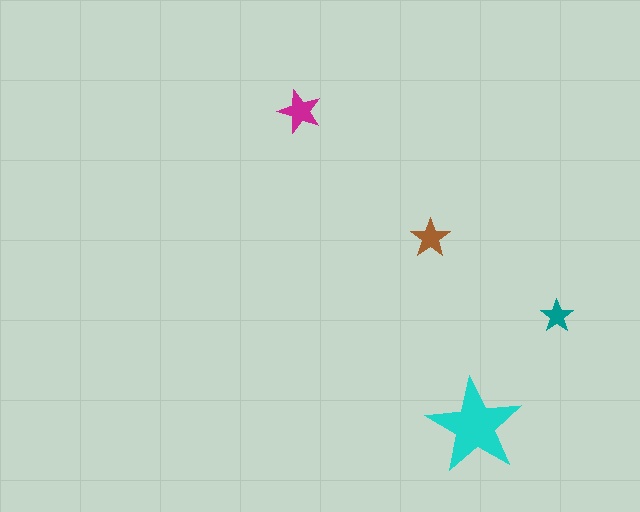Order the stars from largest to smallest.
the cyan one, the magenta one, the brown one, the teal one.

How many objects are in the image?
There are 4 objects in the image.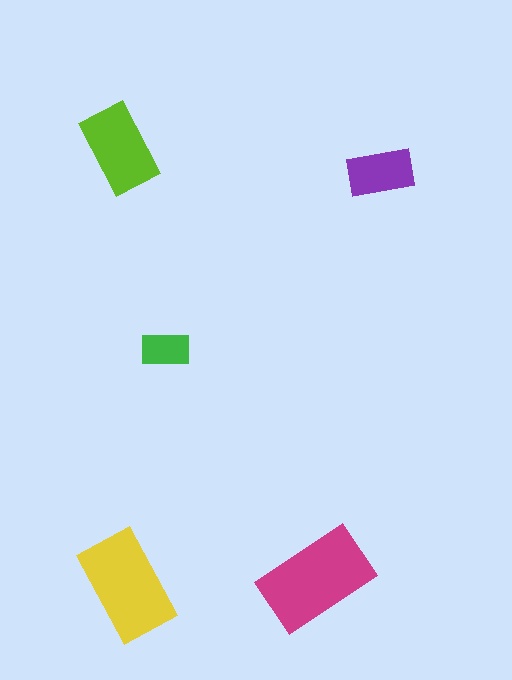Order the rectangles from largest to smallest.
the magenta one, the yellow one, the lime one, the purple one, the green one.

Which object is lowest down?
The yellow rectangle is bottommost.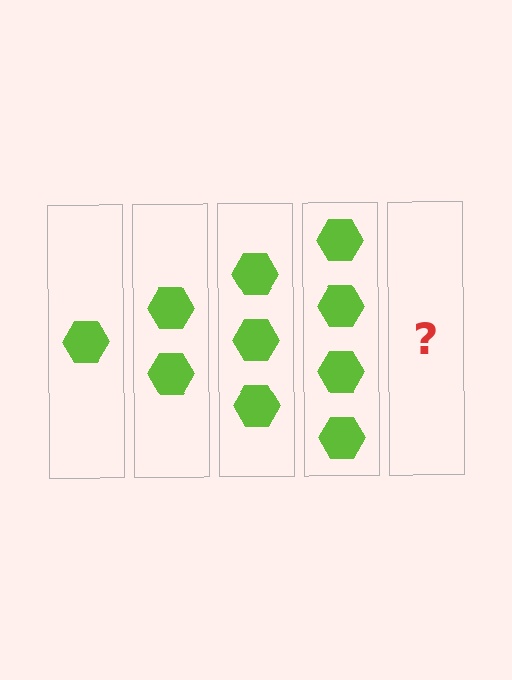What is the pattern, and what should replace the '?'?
The pattern is that each step adds one more hexagon. The '?' should be 5 hexagons.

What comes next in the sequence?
The next element should be 5 hexagons.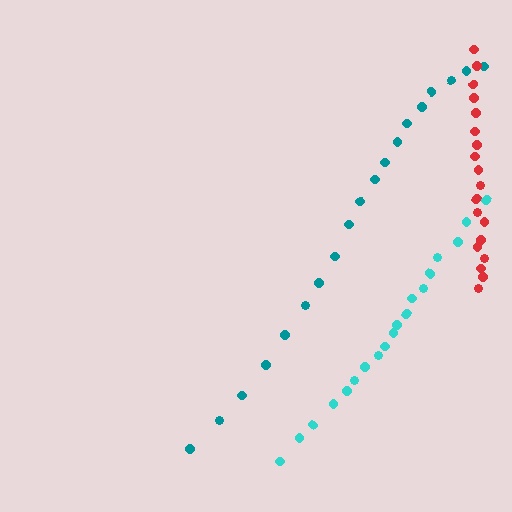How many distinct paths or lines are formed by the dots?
There are 3 distinct paths.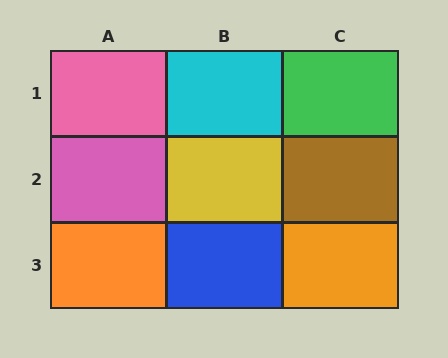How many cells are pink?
2 cells are pink.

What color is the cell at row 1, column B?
Cyan.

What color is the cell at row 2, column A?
Pink.